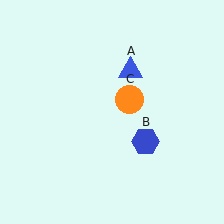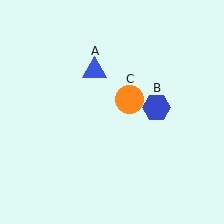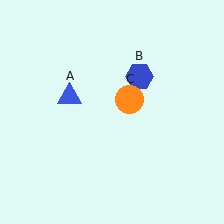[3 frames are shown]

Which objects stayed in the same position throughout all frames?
Orange circle (object C) remained stationary.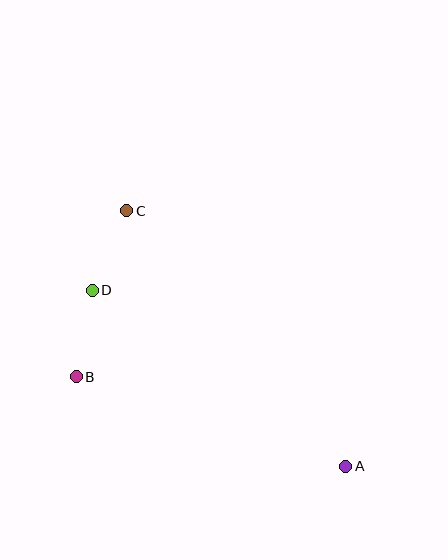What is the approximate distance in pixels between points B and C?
The distance between B and C is approximately 173 pixels.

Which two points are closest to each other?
Points C and D are closest to each other.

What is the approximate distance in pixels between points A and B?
The distance between A and B is approximately 284 pixels.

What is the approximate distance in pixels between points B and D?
The distance between B and D is approximately 88 pixels.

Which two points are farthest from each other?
Points A and C are farthest from each other.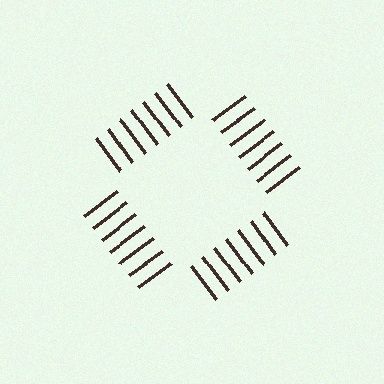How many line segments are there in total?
28 — 7 along each of the 4 edges.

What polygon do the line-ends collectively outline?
An illusory square — the line segments terminate on its edges but no continuous stroke is drawn.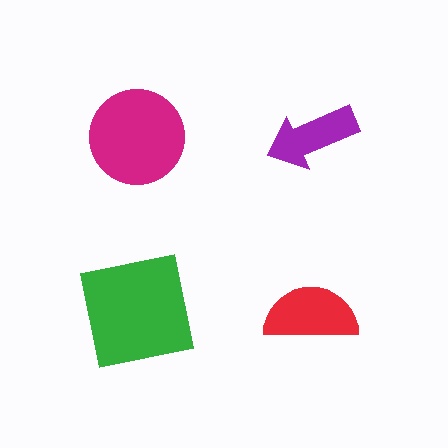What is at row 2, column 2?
A red semicircle.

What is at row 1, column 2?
A purple arrow.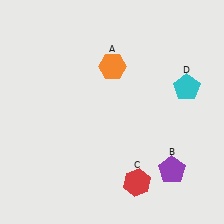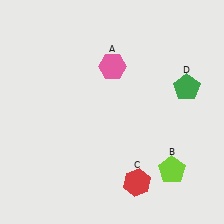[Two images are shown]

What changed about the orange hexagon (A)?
In Image 1, A is orange. In Image 2, it changed to pink.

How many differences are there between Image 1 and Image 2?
There are 3 differences between the two images.